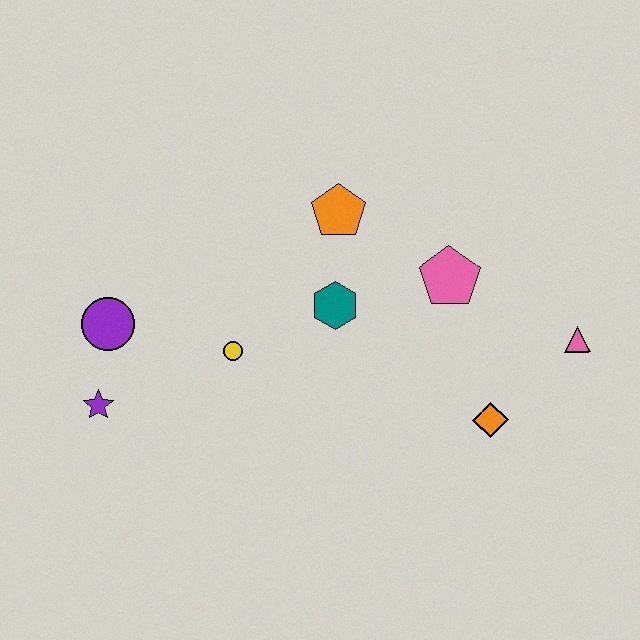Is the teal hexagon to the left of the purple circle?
No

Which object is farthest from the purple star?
The pink triangle is farthest from the purple star.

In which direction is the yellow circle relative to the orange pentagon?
The yellow circle is below the orange pentagon.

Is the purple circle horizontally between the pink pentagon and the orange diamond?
No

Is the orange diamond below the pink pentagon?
Yes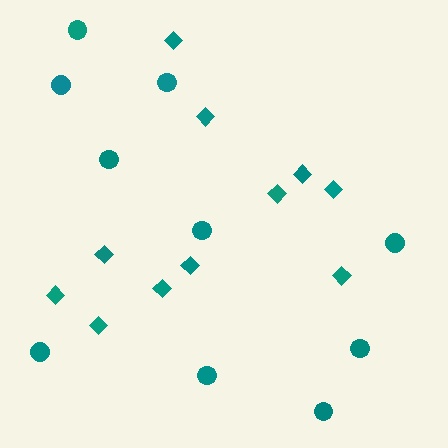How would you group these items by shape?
There are 2 groups: one group of circles (10) and one group of diamonds (11).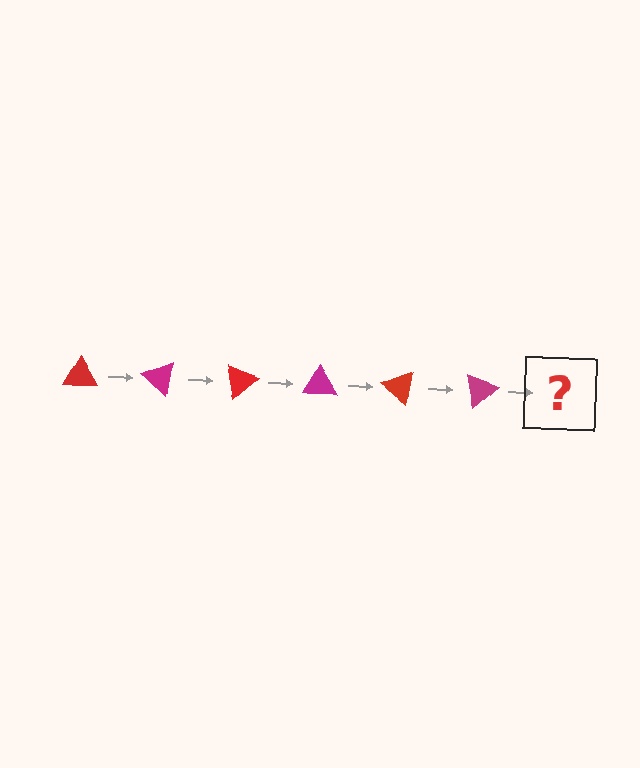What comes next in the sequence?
The next element should be a red triangle, rotated 240 degrees from the start.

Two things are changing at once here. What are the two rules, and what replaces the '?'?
The two rules are that it rotates 40 degrees each step and the color cycles through red and magenta. The '?' should be a red triangle, rotated 240 degrees from the start.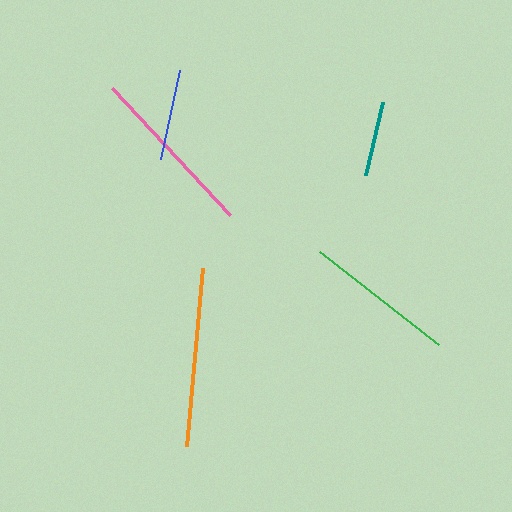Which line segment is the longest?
The orange line is the longest at approximately 178 pixels.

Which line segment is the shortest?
The teal line is the shortest at approximately 74 pixels.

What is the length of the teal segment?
The teal segment is approximately 74 pixels long.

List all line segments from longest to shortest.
From longest to shortest: orange, pink, green, blue, teal.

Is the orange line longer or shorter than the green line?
The orange line is longer than the green line.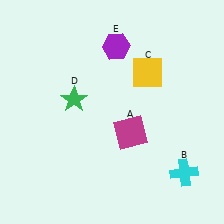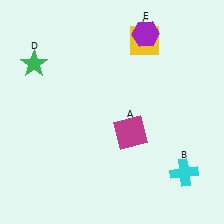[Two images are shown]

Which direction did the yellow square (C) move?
The yellow square (C) moved up.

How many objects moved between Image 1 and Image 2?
3 objects moved between the two images.